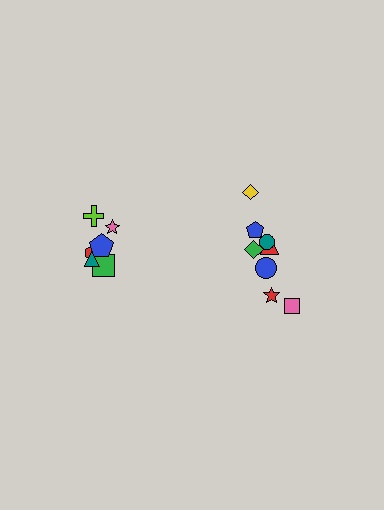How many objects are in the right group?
There are 8 objects.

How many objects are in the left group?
There are 6 objects.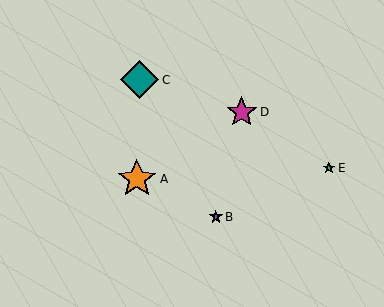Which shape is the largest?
The orange star (labeled A) is the largest.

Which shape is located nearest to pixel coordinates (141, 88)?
The teal diamond (labeled C) at (139, 80) is nearest to that location.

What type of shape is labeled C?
Shape C is a teal diamond.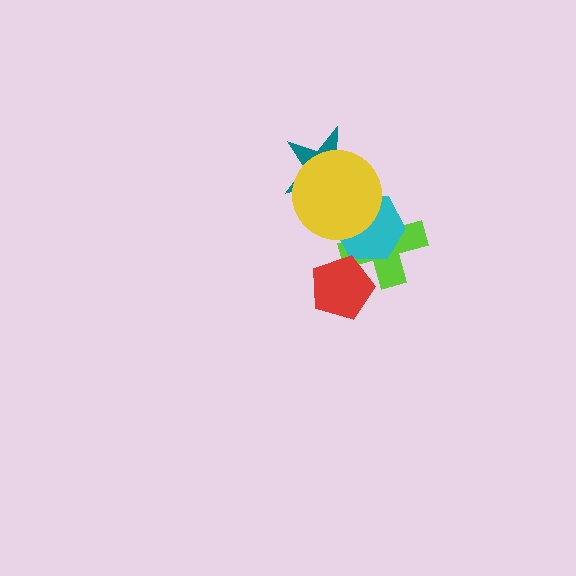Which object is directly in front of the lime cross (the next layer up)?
The cyan hexagon is directly in front of the lime cross.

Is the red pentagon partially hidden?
No, no other shape covers it.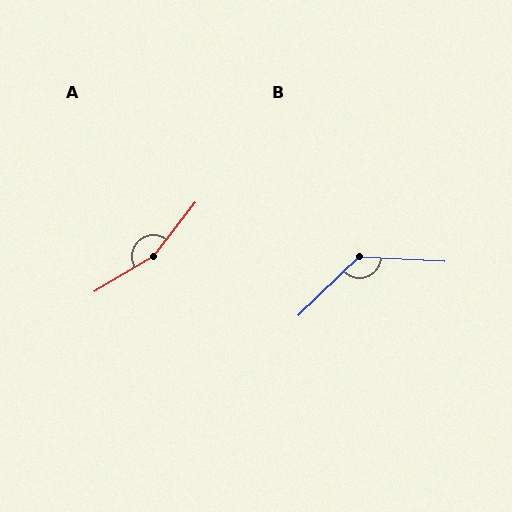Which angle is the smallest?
B, at approximately 133 degrees.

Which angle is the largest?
A, at approximately 159 degrees.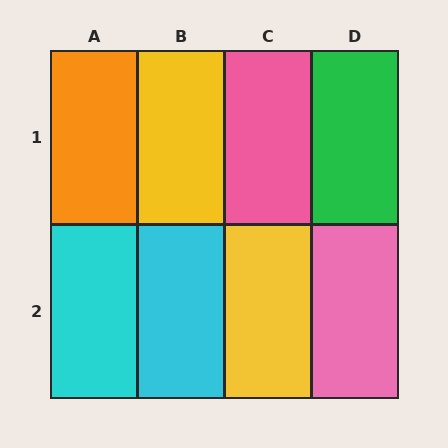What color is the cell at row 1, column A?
Orange.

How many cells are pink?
2 cells are pink.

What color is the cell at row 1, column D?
Green.